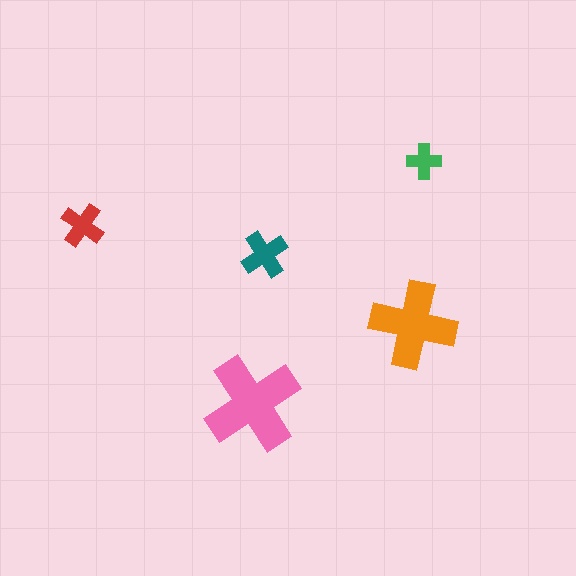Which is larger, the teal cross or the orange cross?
The orange one.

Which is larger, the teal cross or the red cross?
The teal one.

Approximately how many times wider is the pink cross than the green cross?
About 3 times wider.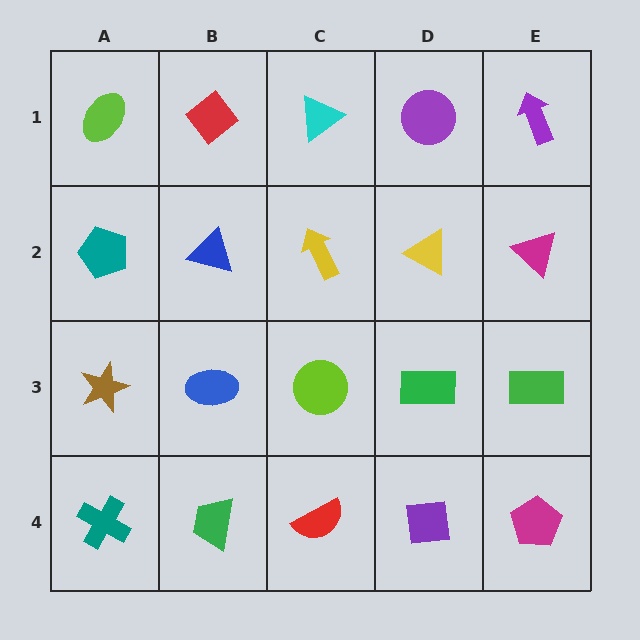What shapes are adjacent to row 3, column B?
A blue triangle (row 2, column B), a green trapezoid (row 4, column B), a brown star (row 3, column A), a lime circle (row 3, column C).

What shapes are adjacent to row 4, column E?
A green rectangle (row 3, column E), a purple square (row 4, column D).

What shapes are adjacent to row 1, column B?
A blue triangle (row 2, column B), a lime ellipse (row 1, column A), a cyan triangle (row 1, column C).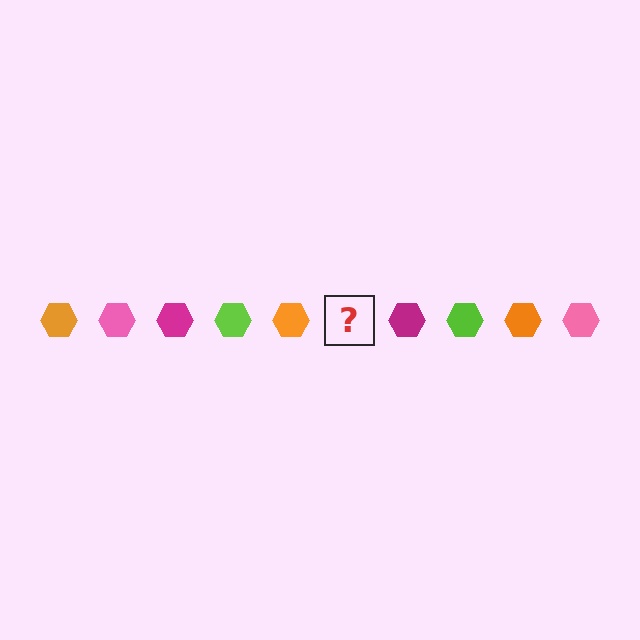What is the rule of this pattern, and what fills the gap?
The rule is that the pattern cycles through orange, pink, magenta, lime hexagons. The gap should be filled with a pink hexagon.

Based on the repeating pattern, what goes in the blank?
The blank should be a pink hexagon.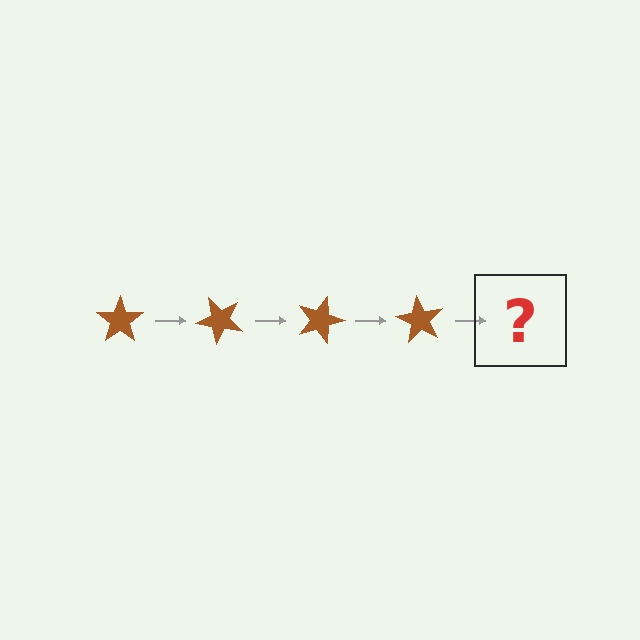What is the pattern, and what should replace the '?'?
The pattern is that the star rotates 45 degrees each step. The '?' should be a brown star rotated 180 degrees.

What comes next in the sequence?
The next element should be a brown star rotated 180 degrees.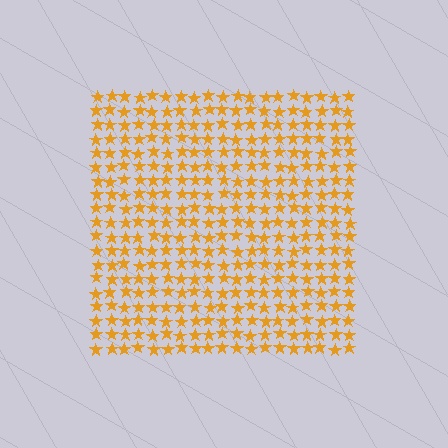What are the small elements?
The small elements are stars.